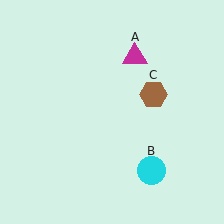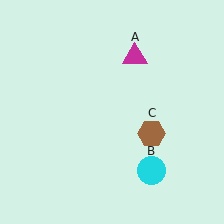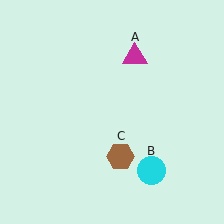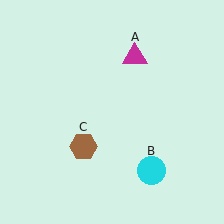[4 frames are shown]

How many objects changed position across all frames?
1 object changed position: brown hexagon (object C).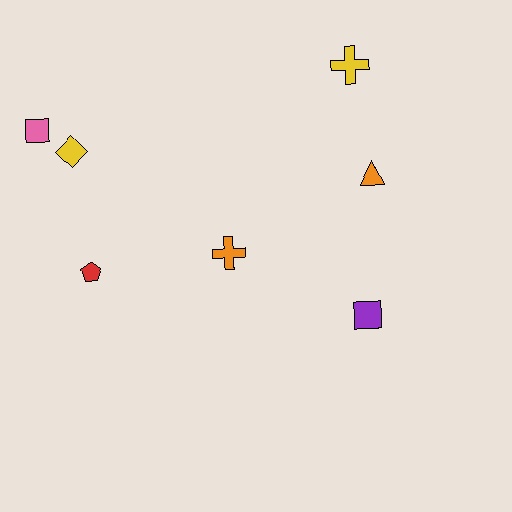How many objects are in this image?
There are 7 objects.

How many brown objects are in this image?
There are no brown objects.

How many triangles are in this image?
There is 1 triangle.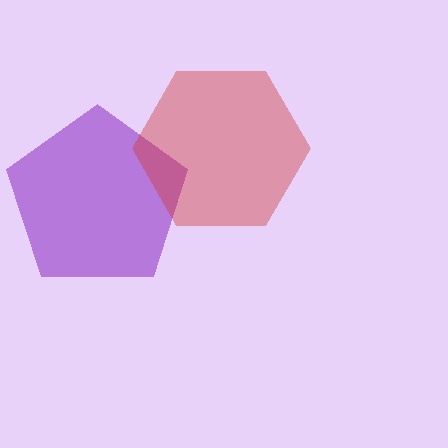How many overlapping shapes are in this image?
There are 2 overlapping shapes in the image.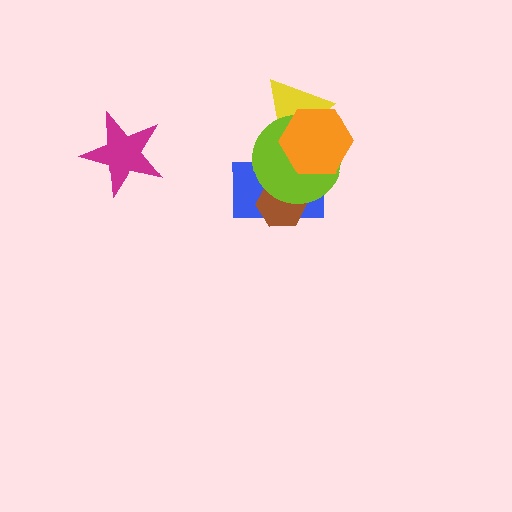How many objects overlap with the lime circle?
4 objects overlap with the lime circle.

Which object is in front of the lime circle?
The orange hexagon is in front of the lime circle.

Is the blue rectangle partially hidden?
Yes, it is partially covered by another shape.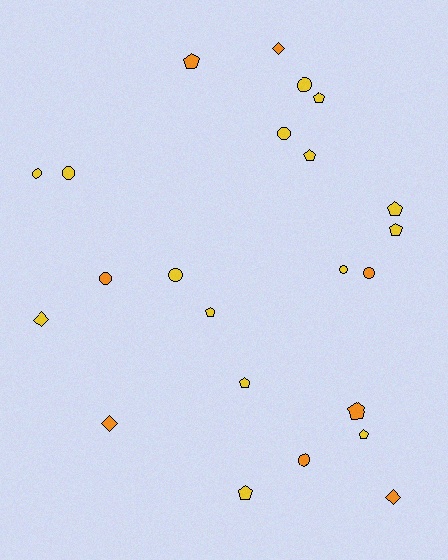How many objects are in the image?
There are 23 objects.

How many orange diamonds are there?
There are 3 orange diamonds.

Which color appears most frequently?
Yellow, with 15 objects.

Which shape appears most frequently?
Pentagon, with 10 objects.